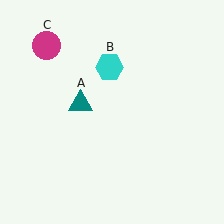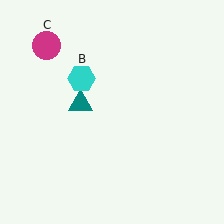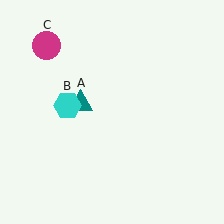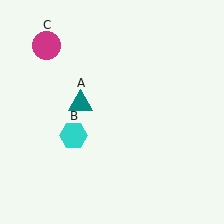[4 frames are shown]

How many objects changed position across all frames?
1 object changed position: cyan hexagon (object B).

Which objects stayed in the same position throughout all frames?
Teal triangle (object A) and magenta circle (object C) remained stationary.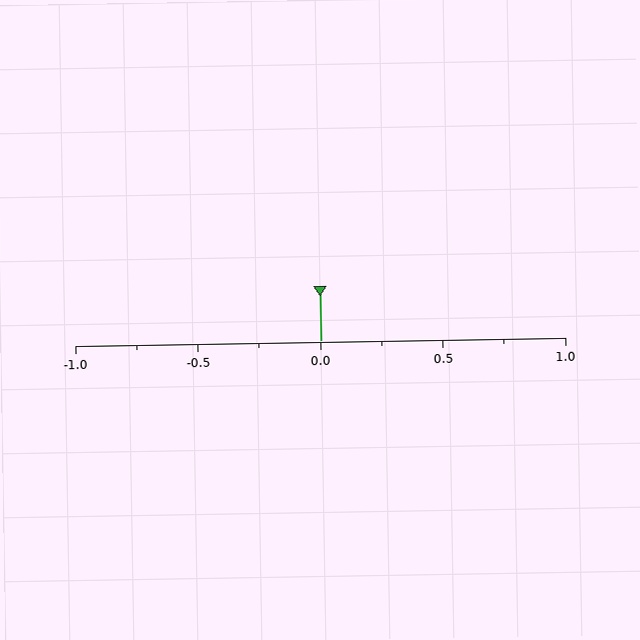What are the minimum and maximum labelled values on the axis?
The axis runs from -1.0 to 1.0.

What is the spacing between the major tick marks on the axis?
The major ticks are spaced 0.5 apart.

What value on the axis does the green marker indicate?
The marker indicates approximately 0.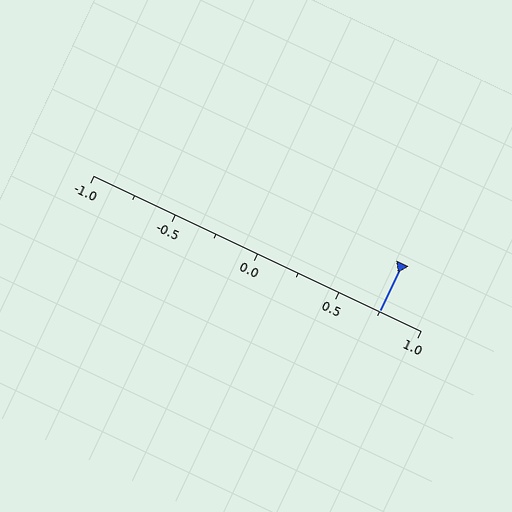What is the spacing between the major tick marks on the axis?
The major ticks are spaced 0.5 apart.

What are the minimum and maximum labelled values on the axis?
The axis runs from -1.0 to 1.0.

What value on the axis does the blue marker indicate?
The marker indicates approximately 0.75.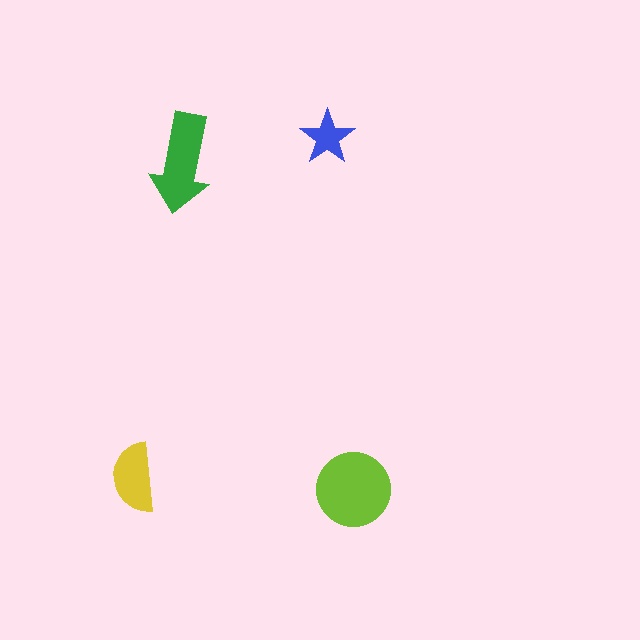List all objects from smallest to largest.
The blue star, the yellow semicircle, the green arrow, the lime circle.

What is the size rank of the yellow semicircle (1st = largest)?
3rd.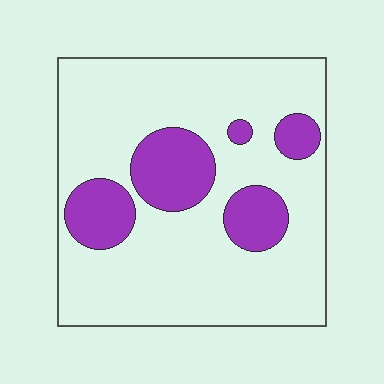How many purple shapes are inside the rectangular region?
5.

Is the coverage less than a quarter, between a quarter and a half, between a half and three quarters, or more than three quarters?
Less than a quarter.